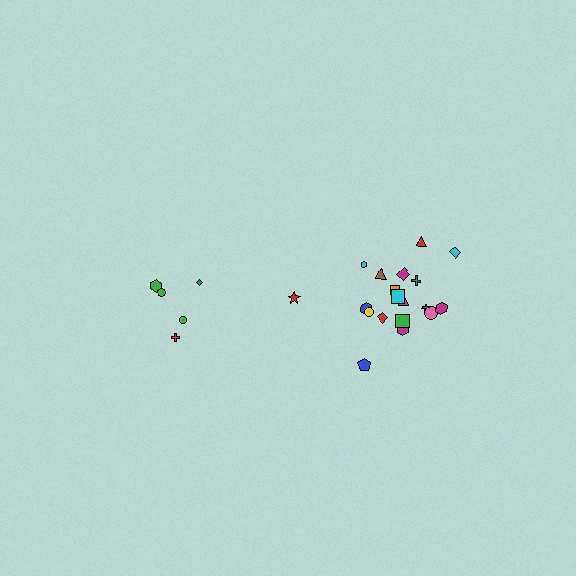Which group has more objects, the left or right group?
The right group.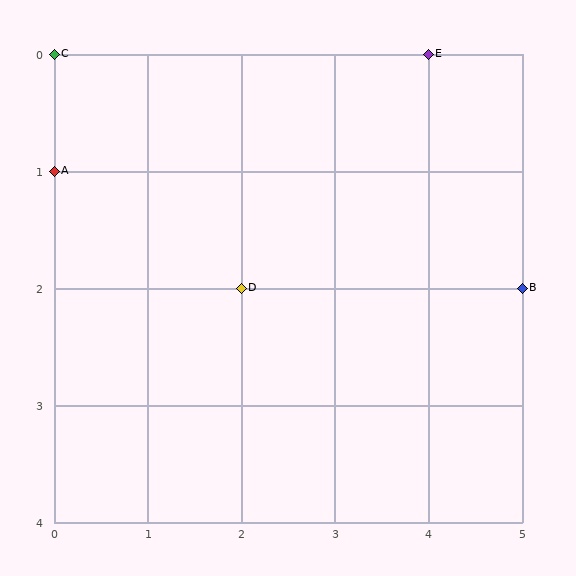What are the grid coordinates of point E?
Point E is at grid coordinates (4, 0).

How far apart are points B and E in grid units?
Points B and E are 1 column and 2 rows apart (about 2.2 grid units diagonally).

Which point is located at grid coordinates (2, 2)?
Point D is at (2, 2).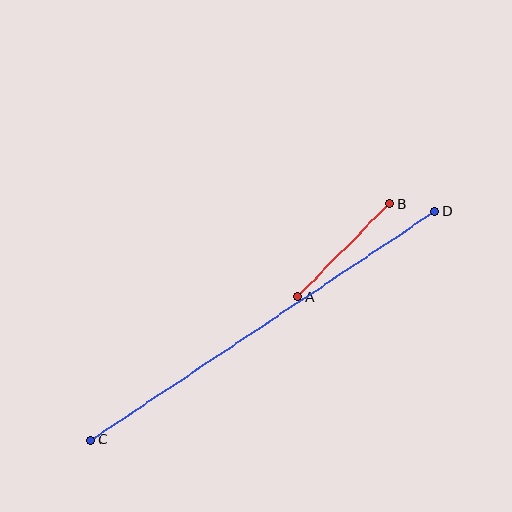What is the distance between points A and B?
The distance is approximately 131 pixels.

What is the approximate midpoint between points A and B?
The midpoint is at approximately (344, 250) pixels.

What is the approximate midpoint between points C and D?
The midpoint is at approximately (263, 325) pixels.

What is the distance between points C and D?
The distance is approximately 413 pixels.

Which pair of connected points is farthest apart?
Points C and D are farthest apart.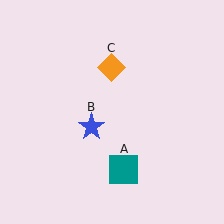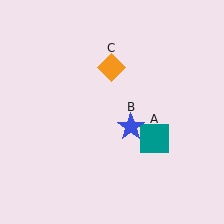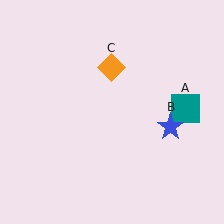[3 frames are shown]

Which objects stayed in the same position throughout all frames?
Orange diamond (object C) remained stationary.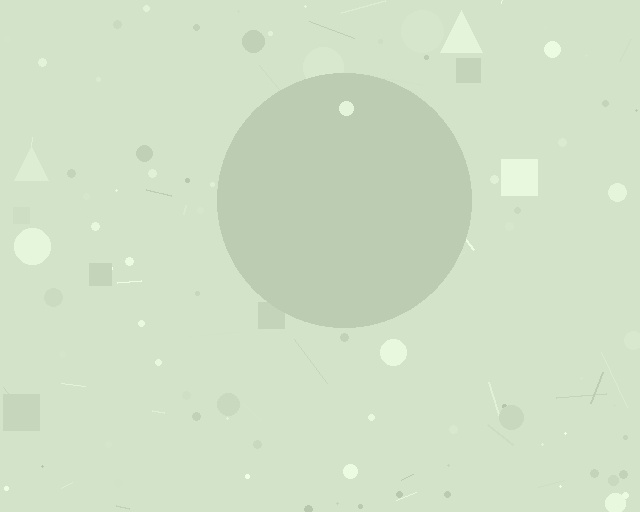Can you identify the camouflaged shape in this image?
The camouflaged shape is a circle.